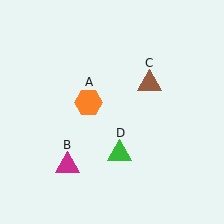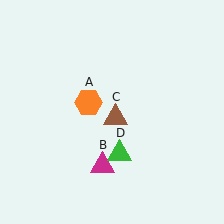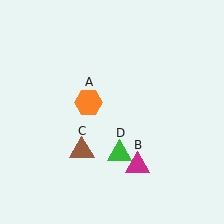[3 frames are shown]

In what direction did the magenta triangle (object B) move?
The magenta triangle (object B) moved right.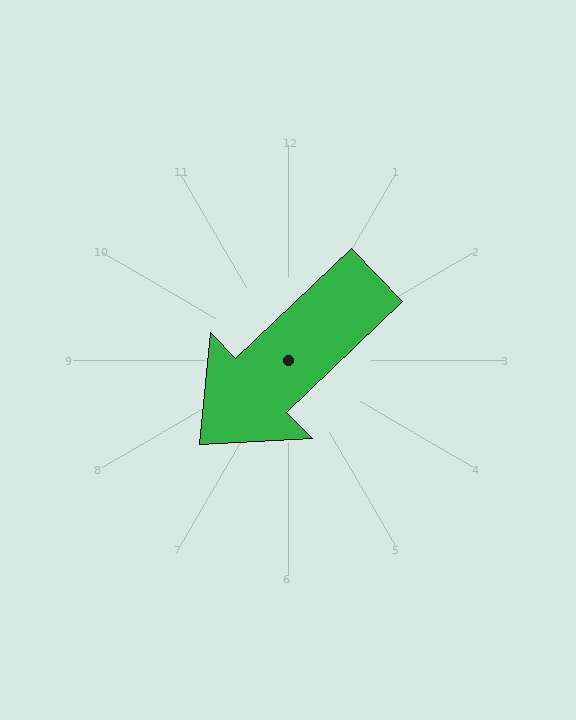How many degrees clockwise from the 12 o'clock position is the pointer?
Approximately 226 degrees.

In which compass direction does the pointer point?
Southwest.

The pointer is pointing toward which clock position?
Roughly 8 o'clock.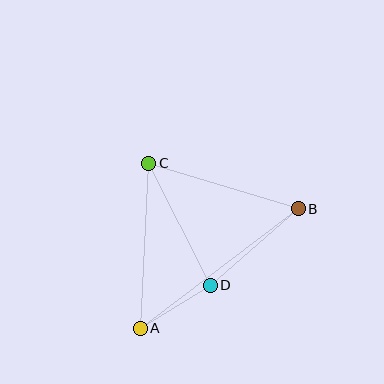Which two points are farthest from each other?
Points A and B are farthest from each other.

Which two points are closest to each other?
Points A and D are closest to each other.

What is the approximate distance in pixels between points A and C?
The distance between A and C is approximately 165 pixels.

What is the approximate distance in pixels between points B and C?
The distance between B and C is approximately 156 pixels.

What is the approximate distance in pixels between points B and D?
The distance between B and D is approximately 116 pixels.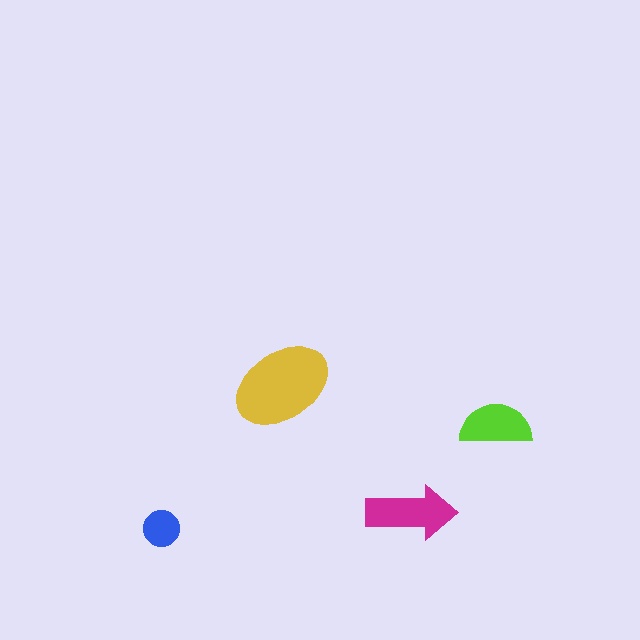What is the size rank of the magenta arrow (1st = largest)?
2nd.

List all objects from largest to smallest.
The yellow ellipse, the magenta arrow, the lime semicircle, the blue circle.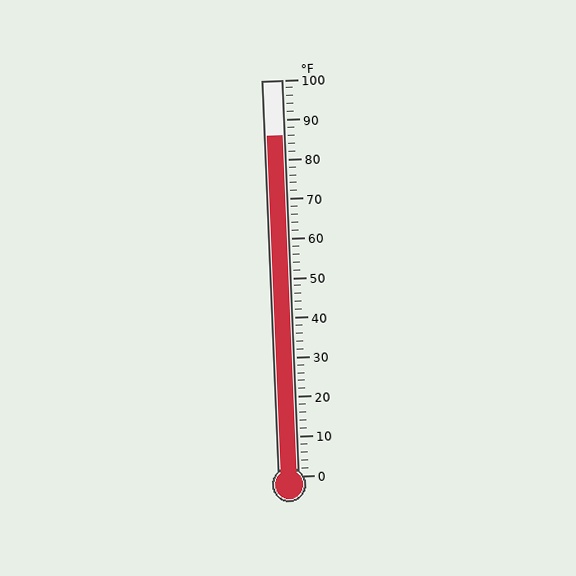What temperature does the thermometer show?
The thermometer shows approximately 86°F.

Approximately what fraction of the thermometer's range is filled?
The thermometer is filled to approximately 85% of its range.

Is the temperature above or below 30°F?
The temperature is above 30°F.